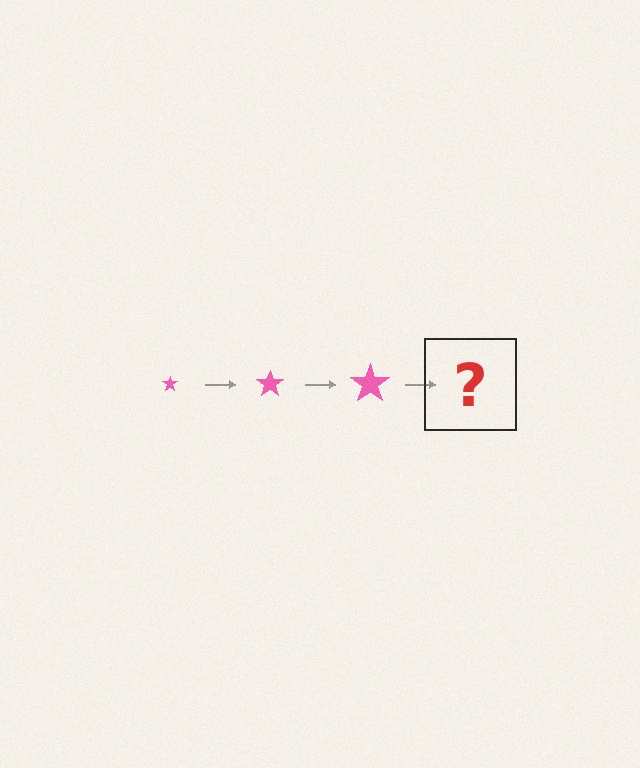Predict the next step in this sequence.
The next step is a pink star, larger than the previous one.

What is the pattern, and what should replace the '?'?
The pattern is that the star gets progressively larger each step. The '?' should be a pink star, larger than the previous one.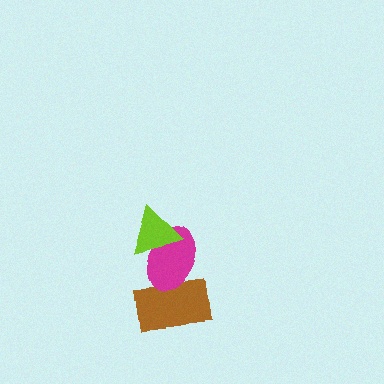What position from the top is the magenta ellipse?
The magenta ellipse is 2nd from the top.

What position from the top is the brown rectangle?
The brown rectangle is 3rd from the top.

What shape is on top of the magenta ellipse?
The lime triangle is on top of the magenta ellipse.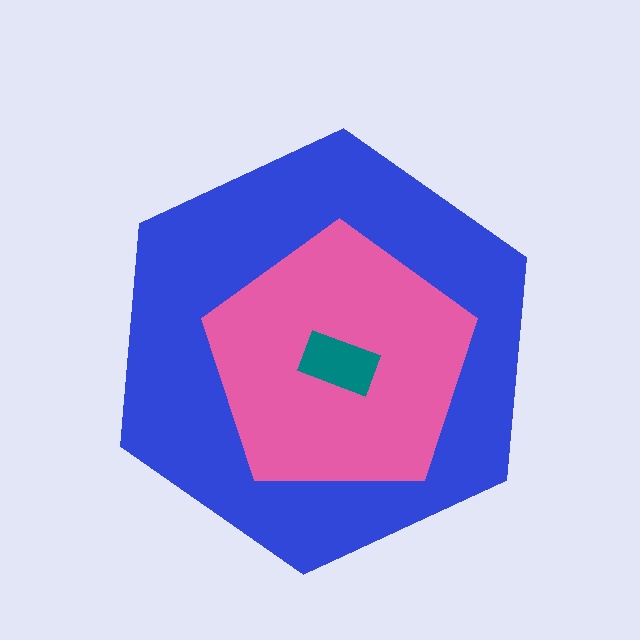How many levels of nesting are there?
3.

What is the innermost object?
The teal rectangle.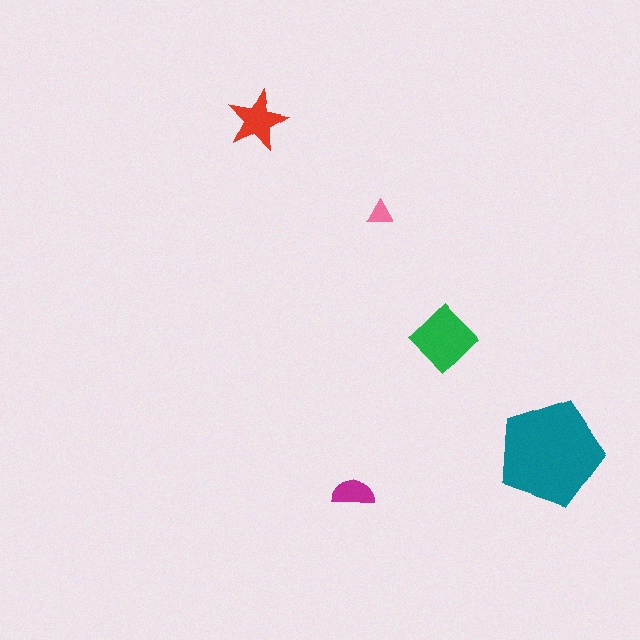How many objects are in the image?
There are 5 objects in the image.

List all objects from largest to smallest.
The teal pentagon, the green diamond, the red star, the magenta semicircle, the pink triangle.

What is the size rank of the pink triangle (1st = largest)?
5th.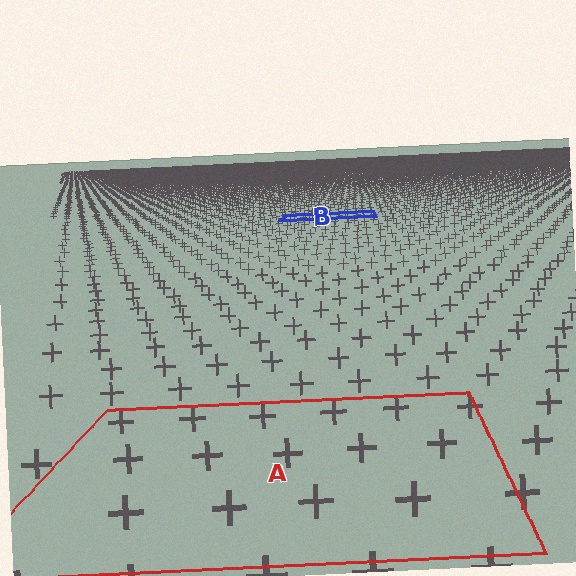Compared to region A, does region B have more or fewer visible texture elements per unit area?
Region B has more texture elements per unit area — they are packed more densely because it is farther away.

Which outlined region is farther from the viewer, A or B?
Region B is farther from the viewer — the texture elements inside it appear smaller and more densely packed.